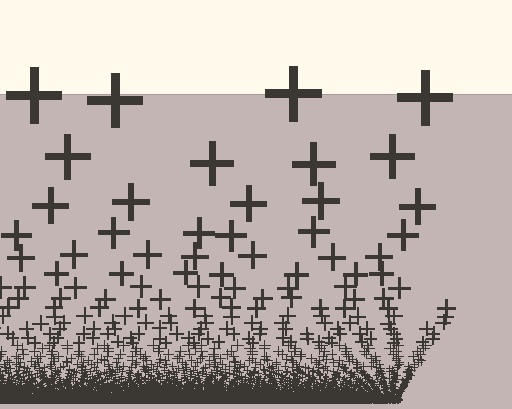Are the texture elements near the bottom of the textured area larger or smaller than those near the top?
Smaller. The gradient is inverted — elements near the bottom are smaller and denser.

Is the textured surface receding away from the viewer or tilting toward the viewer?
The surface appears to tilt toward the viewer. Texture elements get larger and sparser toward the top.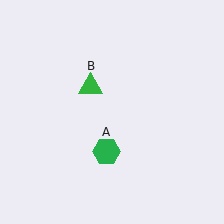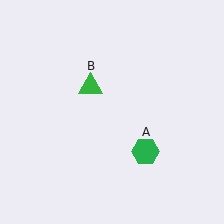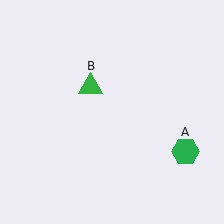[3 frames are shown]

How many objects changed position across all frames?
1 object changed position: green hexagon (object A).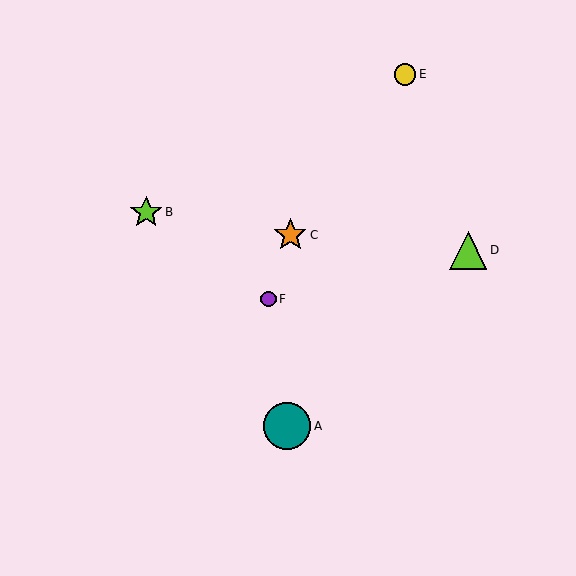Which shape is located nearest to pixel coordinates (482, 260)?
The lime triangle (labeled D) at (468, 250) is nearest to that location.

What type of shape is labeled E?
Shape E is a yellow circle.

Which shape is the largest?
The teal circle (labeled A) is the largest.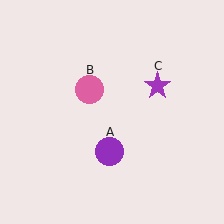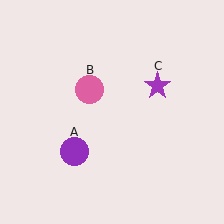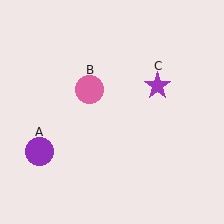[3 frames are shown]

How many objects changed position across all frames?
1 object changed position: purple circle (object A).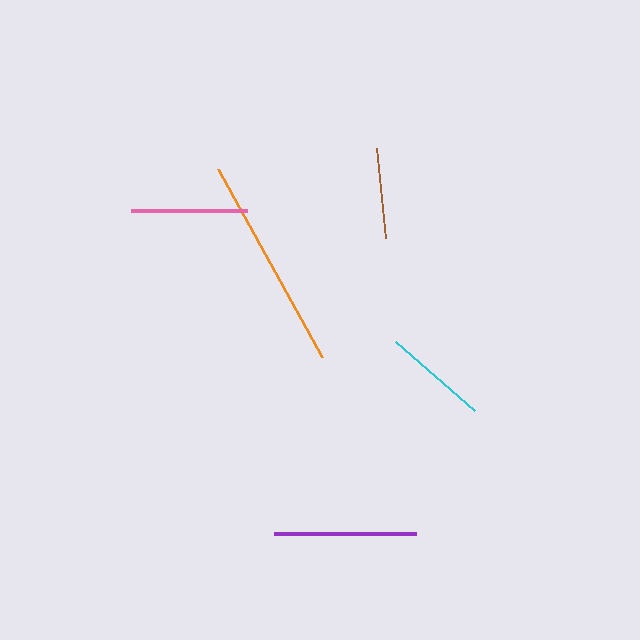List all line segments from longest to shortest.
From longest to shortest: orange, purple, pink, cyan, brown.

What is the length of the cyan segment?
The cyan segment is approximately 106 pixels long.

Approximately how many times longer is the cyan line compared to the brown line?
The cyan line is approximately 1.2 times the length of the brown line.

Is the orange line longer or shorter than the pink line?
The orange line is longer than the pink line.